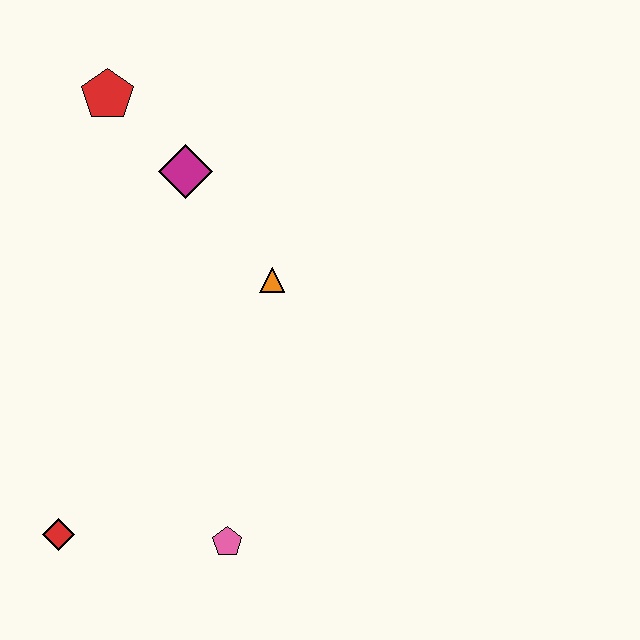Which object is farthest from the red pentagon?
The pink pentagon is farthest from the red pentagon.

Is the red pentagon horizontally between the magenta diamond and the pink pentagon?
No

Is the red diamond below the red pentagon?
Yes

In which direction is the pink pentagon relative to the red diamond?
The pink pentagon is to the right of the red diamond.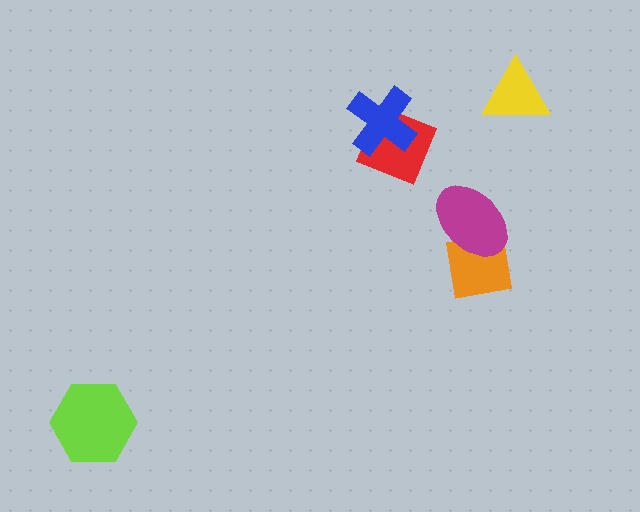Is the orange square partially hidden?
Yes, it is partially covered by another shape.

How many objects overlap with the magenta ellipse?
1 object overlaps with the magenta ellipse.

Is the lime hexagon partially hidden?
No, no other shape covers it.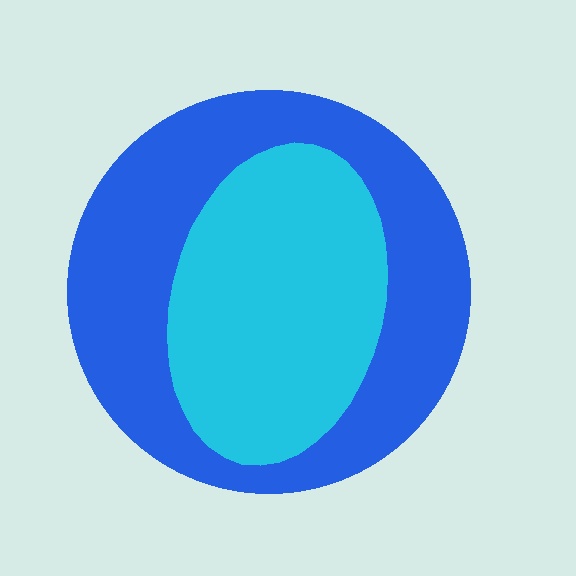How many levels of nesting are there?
2.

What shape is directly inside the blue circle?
The cyan ellipse.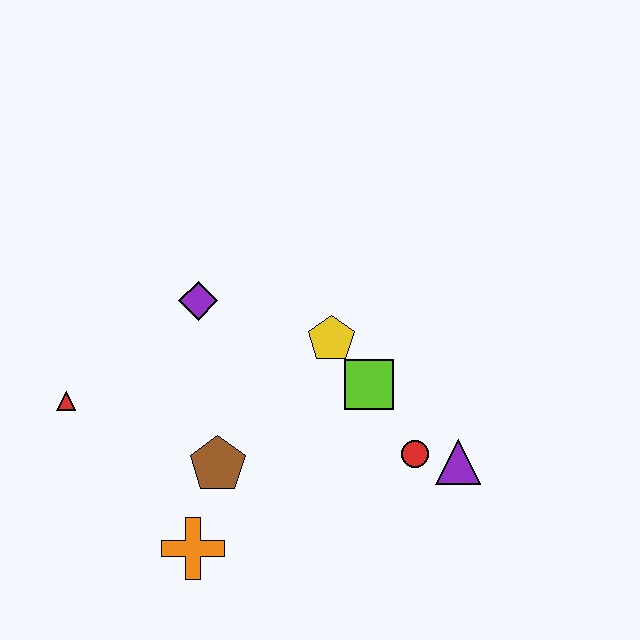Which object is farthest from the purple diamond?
The purple triangle is farthest from the purple diamond.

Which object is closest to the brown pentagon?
The orange cross is closest to the brown pentagon.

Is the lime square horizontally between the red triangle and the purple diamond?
No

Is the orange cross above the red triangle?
No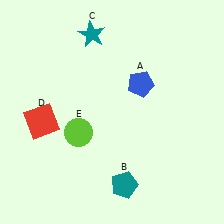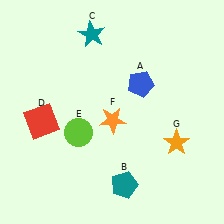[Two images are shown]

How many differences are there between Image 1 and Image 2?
There are 2 differences between the two images.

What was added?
An orange star (F), an orange star (G) were added in Image 2.